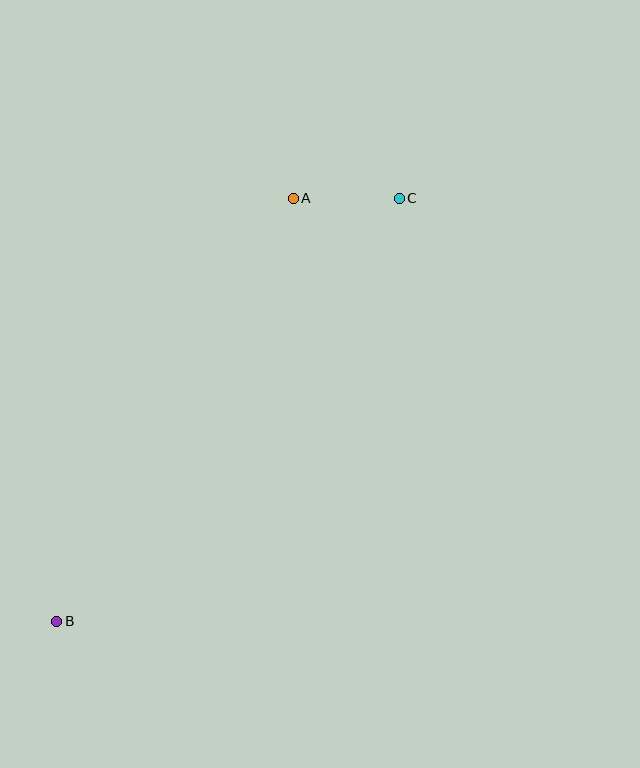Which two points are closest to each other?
Points A and C are closest to each other.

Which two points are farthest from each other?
Points B and C are farthest from each other.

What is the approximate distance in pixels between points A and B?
The distance between A and B is approximately 484 pixels.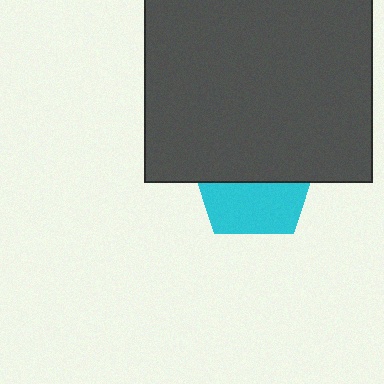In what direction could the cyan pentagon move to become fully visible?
The cyan pentagon could move down. That would shift it out from behind the dark gray square entirely.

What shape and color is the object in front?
The object in front is a dark gray square.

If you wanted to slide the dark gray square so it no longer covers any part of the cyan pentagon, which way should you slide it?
Slide it up — that is the most direct way to separate the two shapes.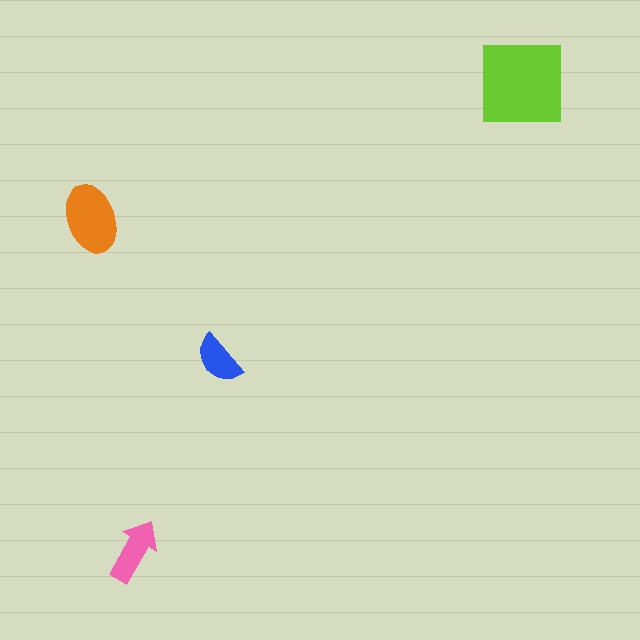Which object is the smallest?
The blue semicircle.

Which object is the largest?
The lime square.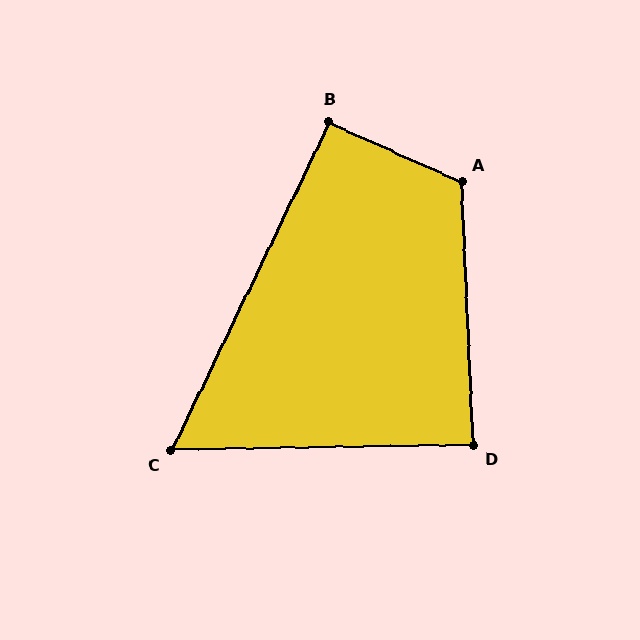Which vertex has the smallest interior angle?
C, at approximately 63 degrees.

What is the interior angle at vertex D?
Approximately 89 degrees (approximately right).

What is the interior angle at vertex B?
Approximately 91 degrees (approximately right).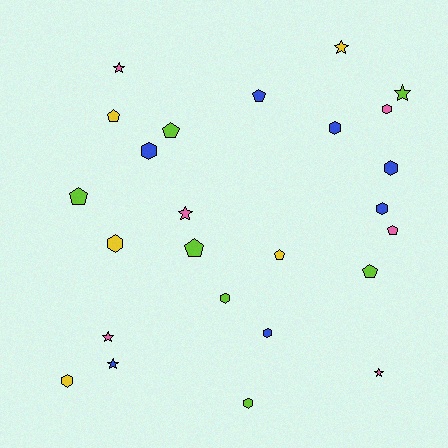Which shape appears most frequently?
Hexagon, with 10 objects.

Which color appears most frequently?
Lime, with 7 objects.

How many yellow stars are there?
There is 1 yellow star.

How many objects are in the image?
There are 25 objects.